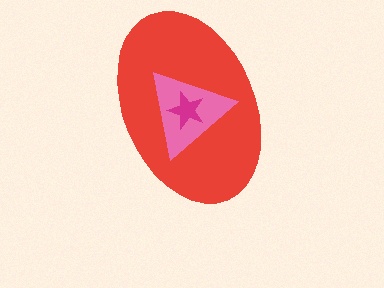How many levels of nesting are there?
3.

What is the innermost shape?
The magenta star.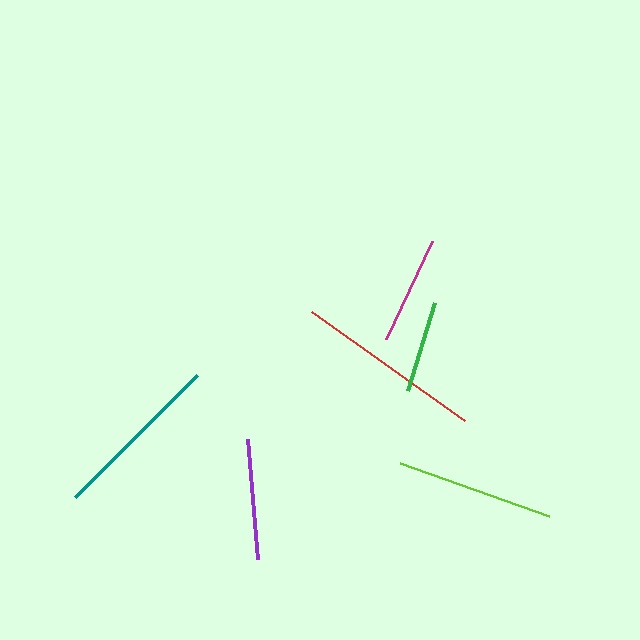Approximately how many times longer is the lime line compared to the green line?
The lime line is approximately 1.7 times the length of the green line.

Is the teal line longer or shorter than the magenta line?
The teal line is longer than the magenta line.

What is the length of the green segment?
The green segment is approximately 92 pixels long.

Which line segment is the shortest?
The green line is the shortest at approximately 92 pixels.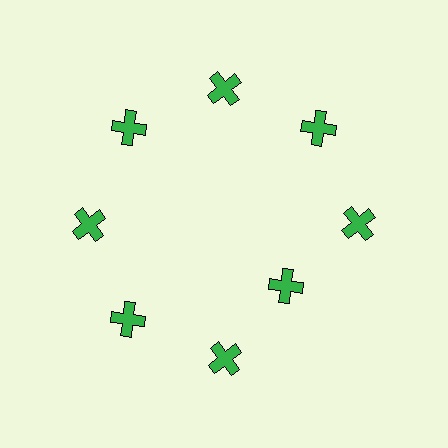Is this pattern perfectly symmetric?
No. The 8 green crosses are arranged in a ring, but one element near the 4 o'clock position is pulled inward toward the center, breaking the 8-fold rotational symmetry.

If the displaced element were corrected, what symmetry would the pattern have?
It would have 8-fold rotational symmetry — the pattern would map onto itself every 45 degrees.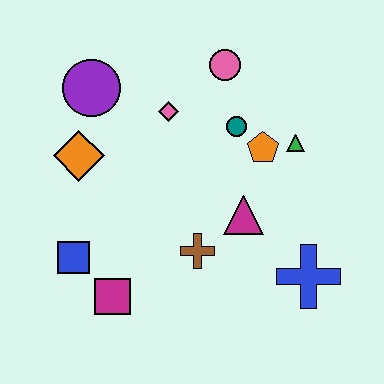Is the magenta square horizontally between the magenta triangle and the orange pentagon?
No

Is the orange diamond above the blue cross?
Yes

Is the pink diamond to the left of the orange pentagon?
Yes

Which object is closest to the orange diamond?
The purple circle is closest to the orange diamond.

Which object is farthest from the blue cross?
The purple circle is farthest from the blue cross.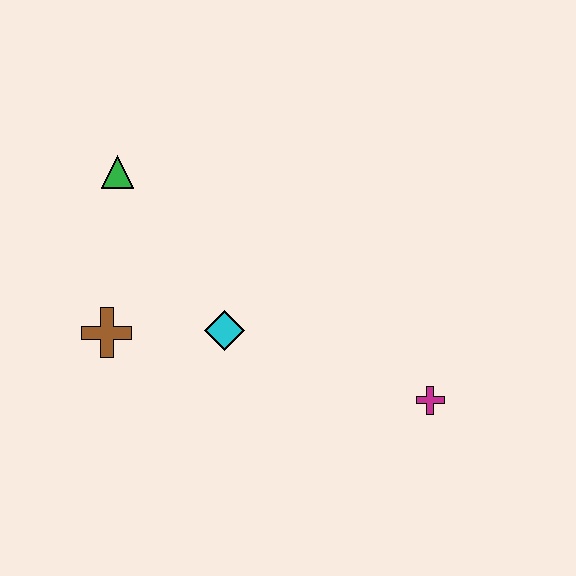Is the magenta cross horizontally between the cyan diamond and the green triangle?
No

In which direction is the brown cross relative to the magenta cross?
The brown cross is to the left of the magenta cross.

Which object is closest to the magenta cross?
The cyan diamond is closest to the magenta cross.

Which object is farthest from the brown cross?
The magenta cross is farthest from the brown cross.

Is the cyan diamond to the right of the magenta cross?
No